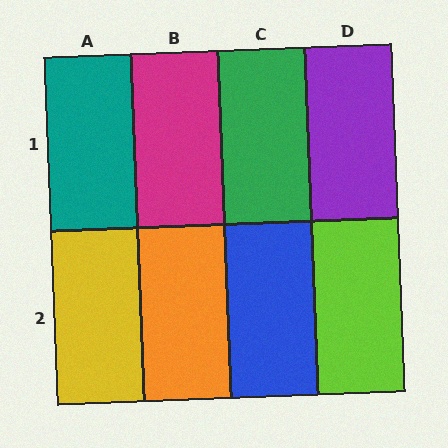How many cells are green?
1 cell is green.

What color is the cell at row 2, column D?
Lime.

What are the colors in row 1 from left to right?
Teal, magenta, green, purple.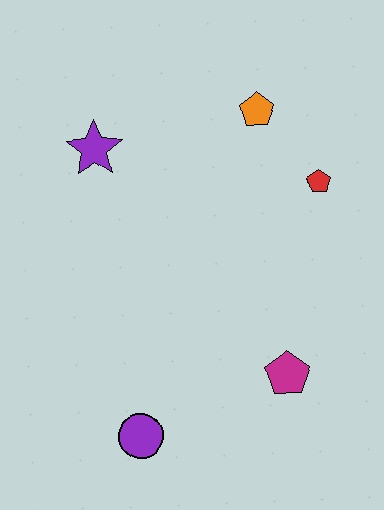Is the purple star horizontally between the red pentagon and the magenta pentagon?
No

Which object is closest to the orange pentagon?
The red pentagon is closest to the orange pentagon.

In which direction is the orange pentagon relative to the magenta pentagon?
The orange pentagon is above the magenta pentagon.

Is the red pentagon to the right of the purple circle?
Yes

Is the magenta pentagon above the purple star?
No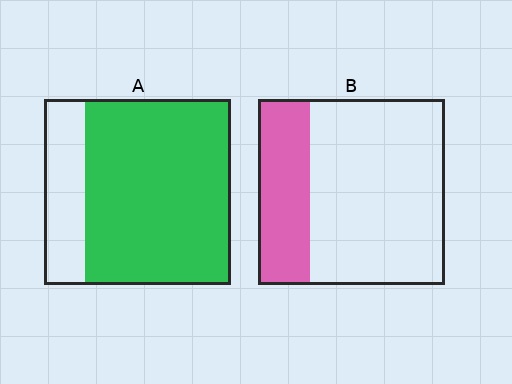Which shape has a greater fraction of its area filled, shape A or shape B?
Shape A.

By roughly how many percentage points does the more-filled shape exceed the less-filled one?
By roughly 50 percentage points (A over B).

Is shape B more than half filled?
No.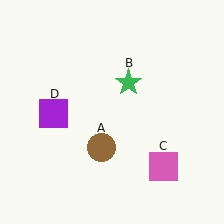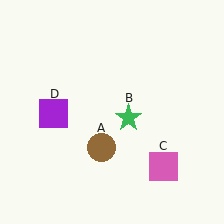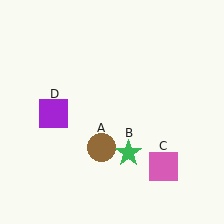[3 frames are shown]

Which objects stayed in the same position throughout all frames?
Brown circle (object A) and pink square (object C) and purple square (object D) remained stationary.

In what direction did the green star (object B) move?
The green star (object B) moved down.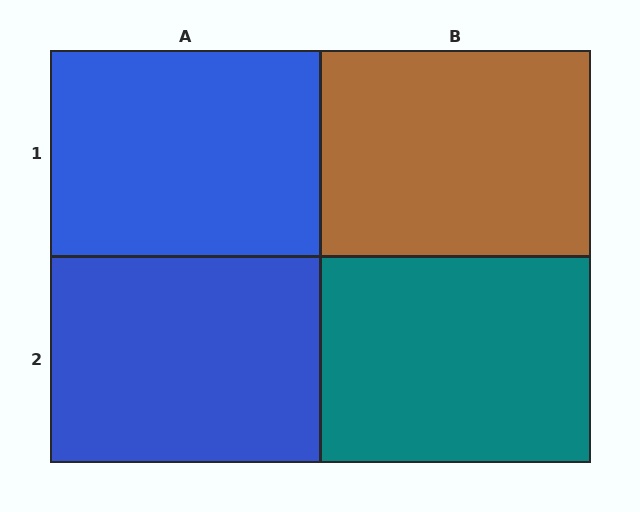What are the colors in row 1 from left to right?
Blue, brown.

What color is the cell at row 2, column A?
Blue.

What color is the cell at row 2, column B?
Teal.